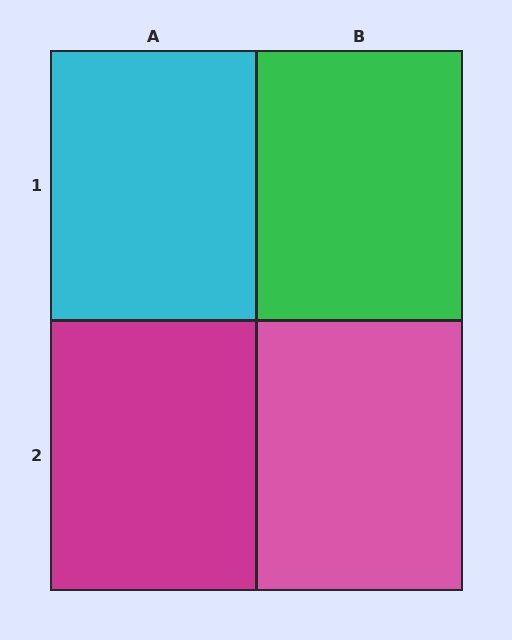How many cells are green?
1 cell is green.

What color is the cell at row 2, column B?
Pink.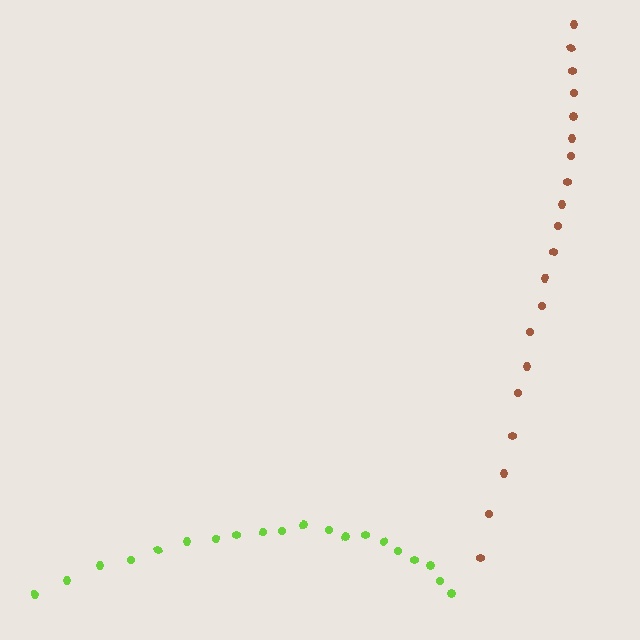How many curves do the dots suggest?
There are 2 distinct paths.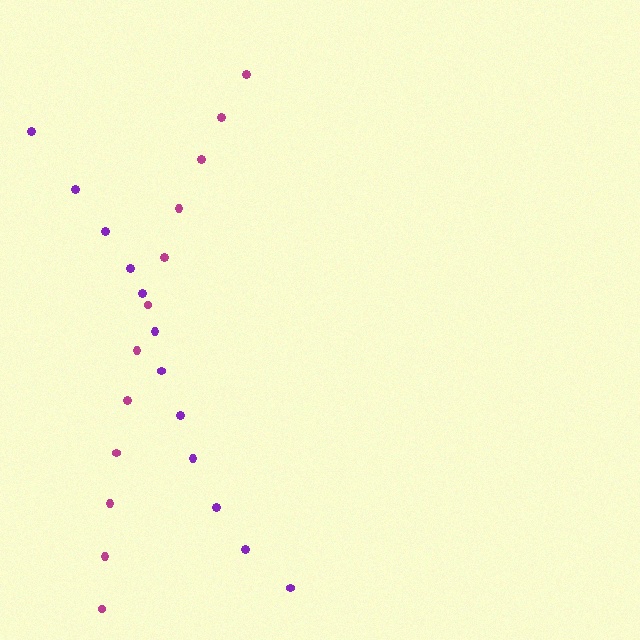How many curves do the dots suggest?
There are 2 distinct paths.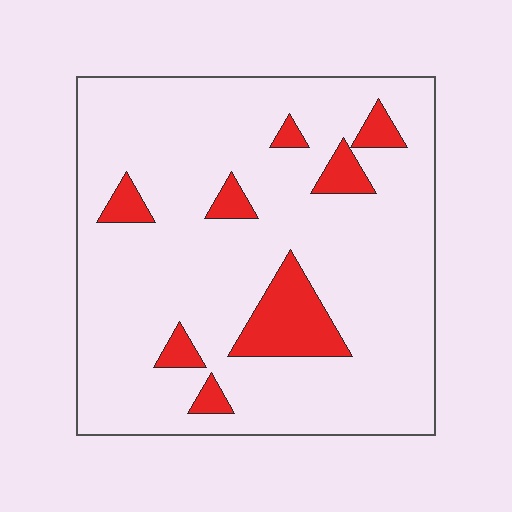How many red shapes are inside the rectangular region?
8.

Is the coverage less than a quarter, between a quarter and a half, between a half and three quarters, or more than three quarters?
Less than a quarter.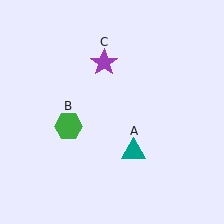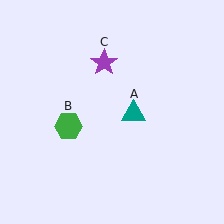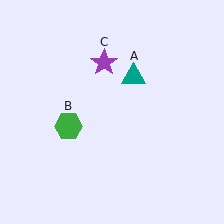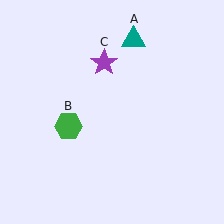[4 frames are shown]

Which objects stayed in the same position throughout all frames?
Green hexagon (object B) and purple star (object C) remained stationary.